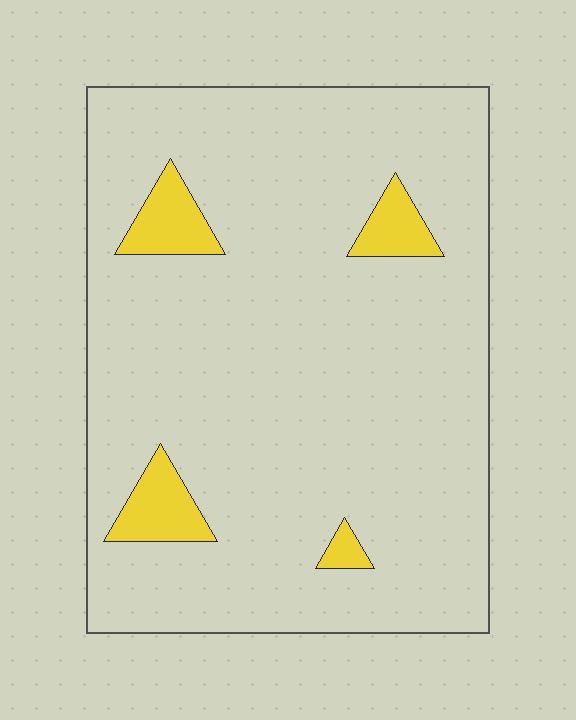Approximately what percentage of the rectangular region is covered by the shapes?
Approximately 10%.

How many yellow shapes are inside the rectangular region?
4.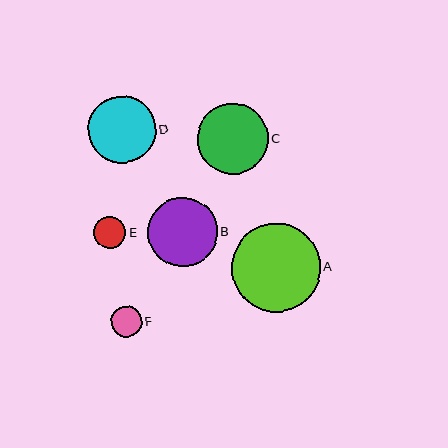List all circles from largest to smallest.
From largest to smallest: A, C, B, D, E, F.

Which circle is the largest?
Circle A is the largest with a size of approximately 89 pixels.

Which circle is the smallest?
Circle F is the smallest with a size of approximately 31 pixels.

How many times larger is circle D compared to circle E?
Circle D is approximately 2.1 times the size of circle E.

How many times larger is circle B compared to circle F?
Circle B is approximately 2.3 times the size of circle F.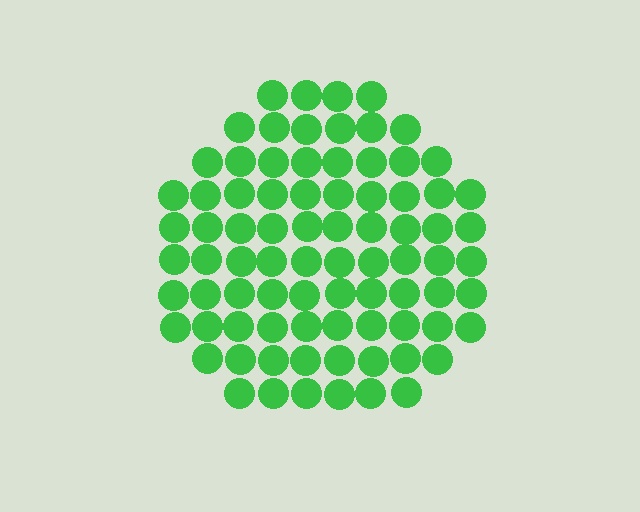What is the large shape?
The large shape is a circle.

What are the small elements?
The small elements are circles.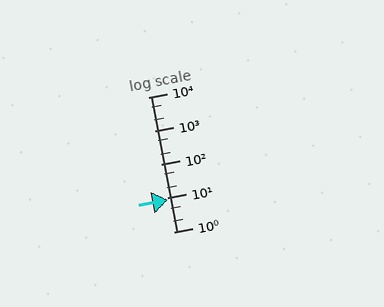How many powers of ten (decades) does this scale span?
The scale spans 4 decades, from 1 to 10000.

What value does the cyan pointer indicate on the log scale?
The pointer indicates approximately 9.1.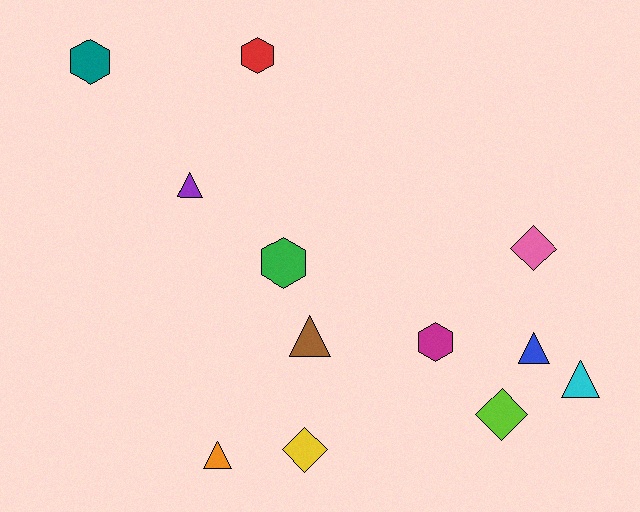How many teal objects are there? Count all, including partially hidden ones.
There is 1 teal object.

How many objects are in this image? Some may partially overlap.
There are 12 objects.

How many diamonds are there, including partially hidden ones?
There are 3 diamonds.